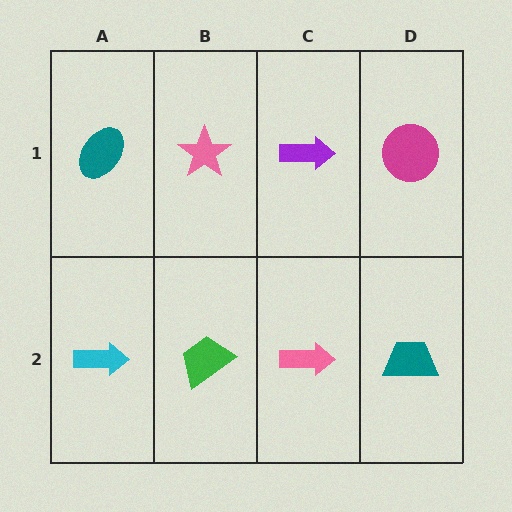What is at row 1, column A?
A teal ellipse.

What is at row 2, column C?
A pink arrow.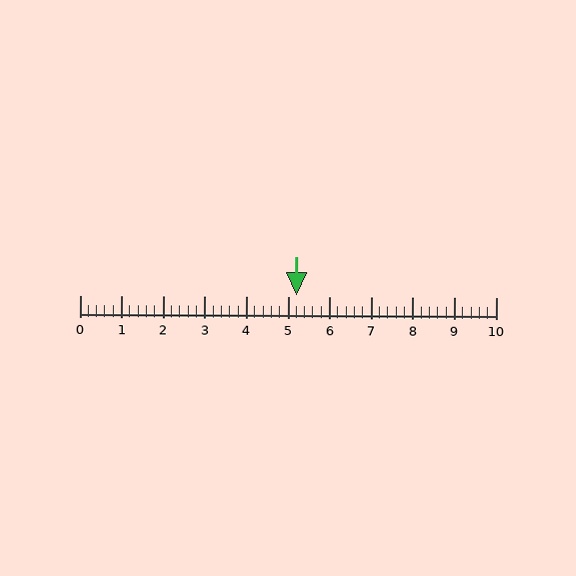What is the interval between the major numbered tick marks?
The major tick marks are spaced 1 units apart.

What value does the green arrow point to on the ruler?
The green arrow points to approximately 5.2.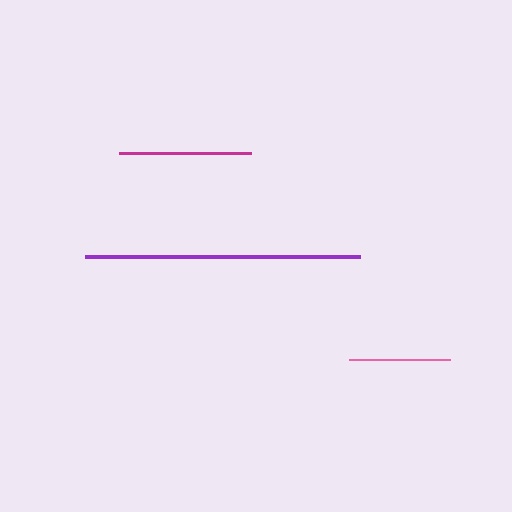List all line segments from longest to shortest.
From longest to shortest: purple, magenta, pink.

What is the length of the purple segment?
The purple segment is approximately 275 pixels long.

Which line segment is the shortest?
The pink line is the shortest at approximately 100 pixels.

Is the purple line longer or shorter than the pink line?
The purple line is longer than the pink line.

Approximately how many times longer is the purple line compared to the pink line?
The purple line is approximately 2.7 times the length of the pink line.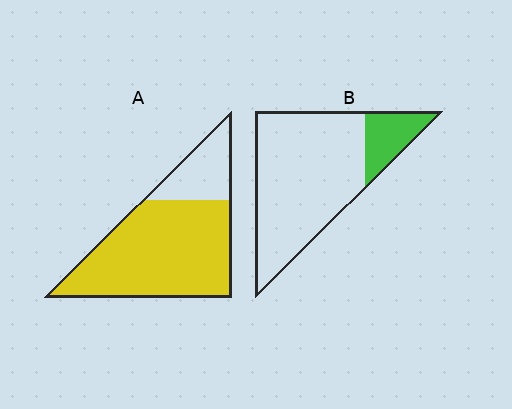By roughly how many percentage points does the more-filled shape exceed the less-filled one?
By roughly 60 percentage points (A over B).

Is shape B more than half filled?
No.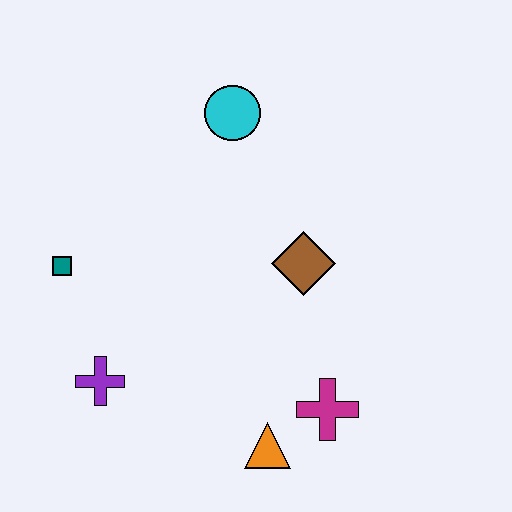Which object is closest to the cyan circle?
The brown diamond is closest to the cyan circle.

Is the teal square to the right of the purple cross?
No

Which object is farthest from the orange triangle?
The cyan circle is farthest from the orange triangle.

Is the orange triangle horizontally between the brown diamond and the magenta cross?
No